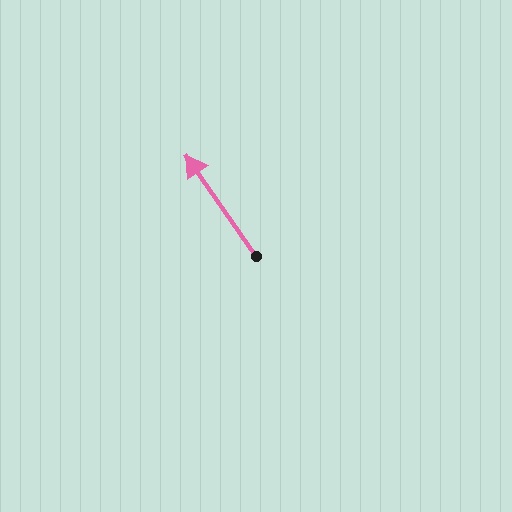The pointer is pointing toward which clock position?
Roughly 11 o'clock.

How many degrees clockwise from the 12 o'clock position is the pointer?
Approximately 325 degrees.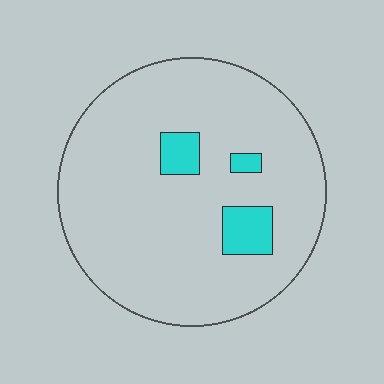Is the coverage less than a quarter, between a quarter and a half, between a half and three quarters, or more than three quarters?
Less than a quarter.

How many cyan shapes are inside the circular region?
3.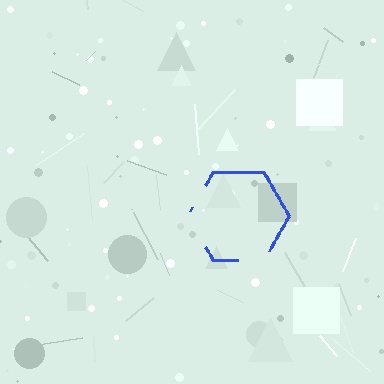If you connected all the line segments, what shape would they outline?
They would outline a hexagon.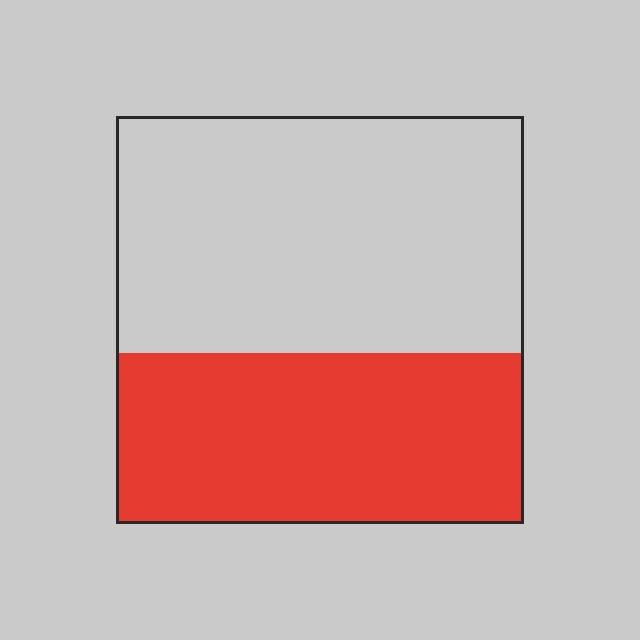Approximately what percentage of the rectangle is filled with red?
Approximately 40%.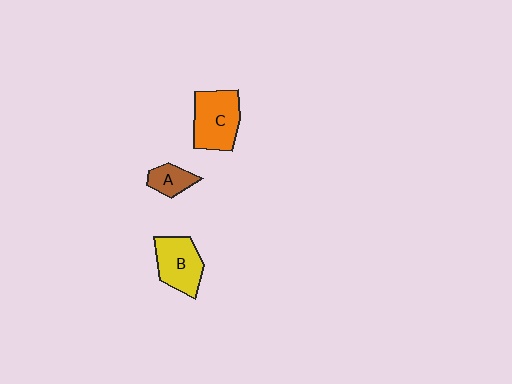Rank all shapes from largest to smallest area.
From largest to smallest: C (orange), B (yellow), A (brown).